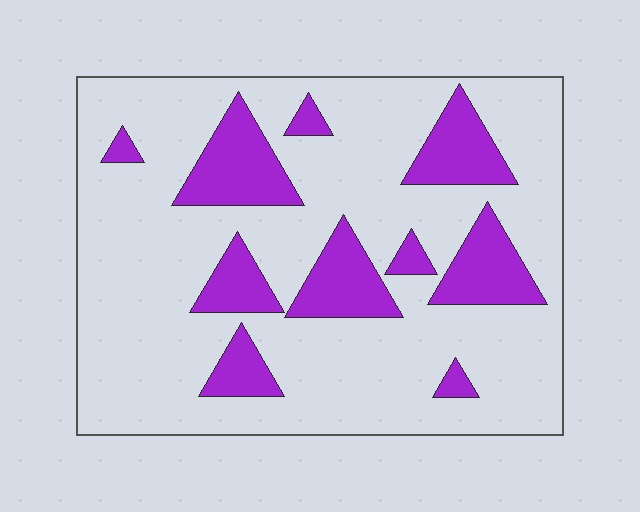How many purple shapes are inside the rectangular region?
10.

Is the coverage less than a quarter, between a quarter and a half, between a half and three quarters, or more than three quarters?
Less than a quarter.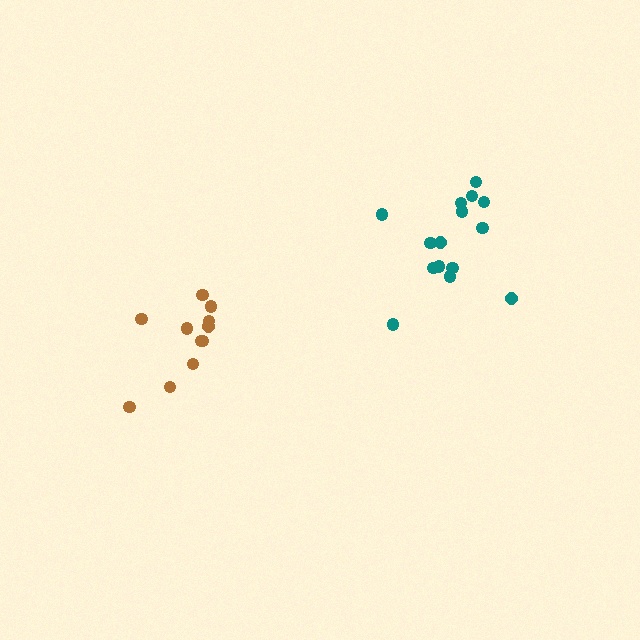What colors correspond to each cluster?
The clusters are colored: brown, teal.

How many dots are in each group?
Group 1: 11 dots, Group 2: 15 dots (26 total).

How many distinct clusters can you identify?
There are 2 distinct clusters.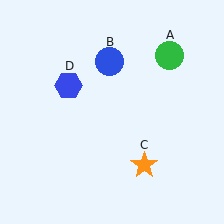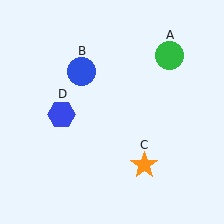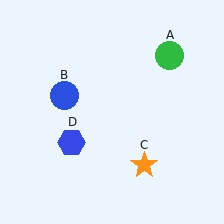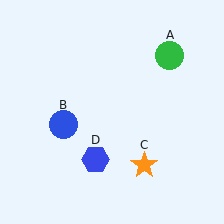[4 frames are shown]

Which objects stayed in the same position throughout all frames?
Green circle (object A) and orange star (object C) remained stationary.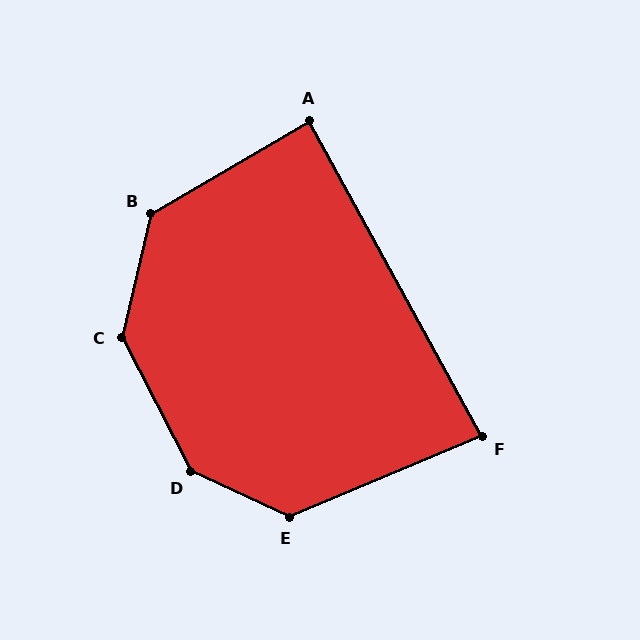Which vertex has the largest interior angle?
D, at approximately 142 degrees.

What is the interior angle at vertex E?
Approximately 133 degrees (obtuse).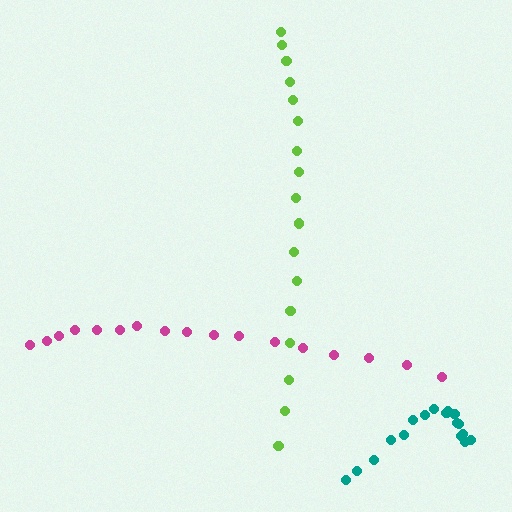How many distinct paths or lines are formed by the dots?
There are 3 distinct paths.